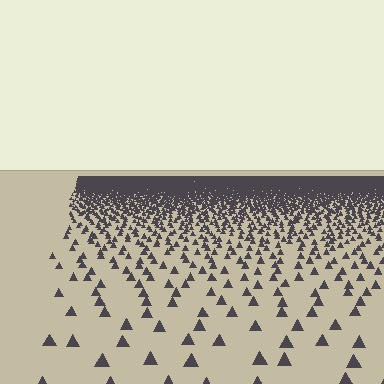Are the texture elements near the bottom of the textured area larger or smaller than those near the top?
Larger. Near the bottom, elements are closer to the viewer and appear at a bigger on-screen size.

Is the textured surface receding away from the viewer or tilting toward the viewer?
The surface is receding away from the viewer. Texture elements get smaller and denser toward the top.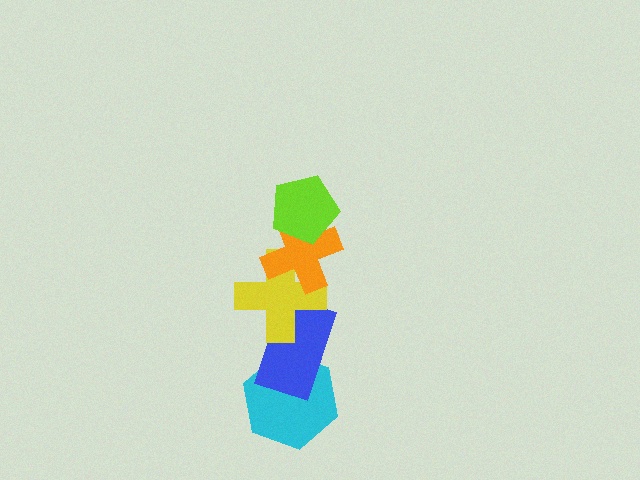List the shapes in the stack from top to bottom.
From top to bottom: the lime pentagon, the orange cross, the yellow cross, the blue rectangle, the cyan hexagon.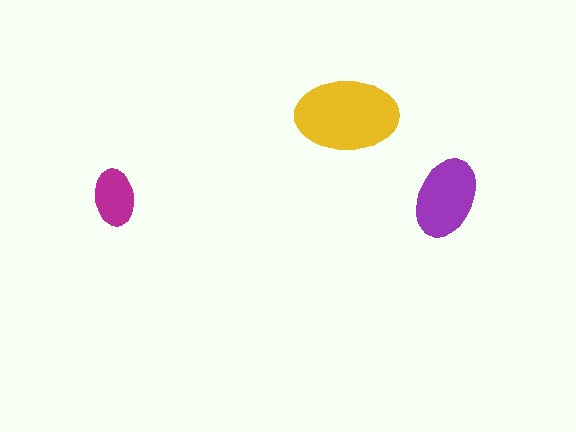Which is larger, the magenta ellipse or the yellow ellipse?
The yellow one.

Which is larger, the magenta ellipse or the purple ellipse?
The purple one.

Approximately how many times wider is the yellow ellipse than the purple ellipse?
About 1.5 times wider.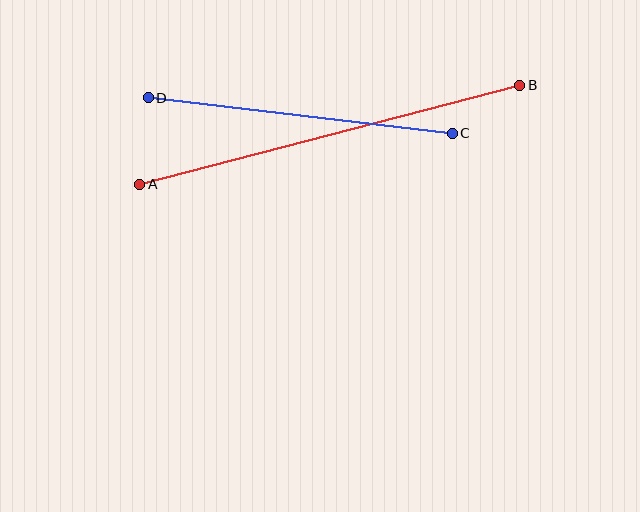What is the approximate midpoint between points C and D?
The midpoint is at approximately (300, 115) pixels.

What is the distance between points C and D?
The distance is approximately 306 pixels.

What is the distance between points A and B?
The distance is approximately 393 pixels.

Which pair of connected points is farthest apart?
Points A and B are farthest apart.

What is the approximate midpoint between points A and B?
The midpoint is at approximately (330, 135) pixels.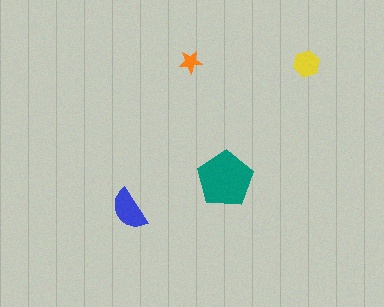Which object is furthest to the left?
The blue semicircle is leftmost.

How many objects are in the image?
There are 4 objects in the image.